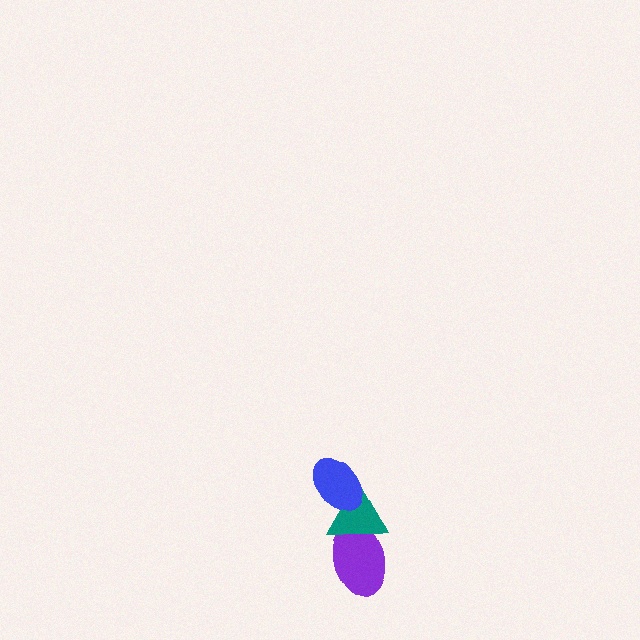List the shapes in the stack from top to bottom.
From top to bottom: the blue ellipse, the teal triangle, the purple ellipse.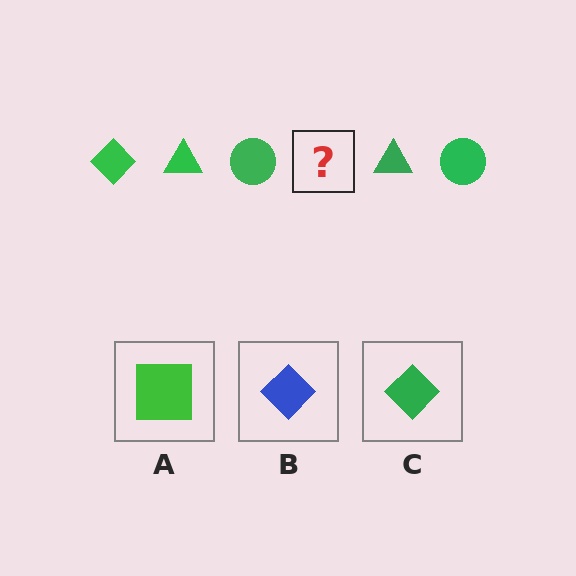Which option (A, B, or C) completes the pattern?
C.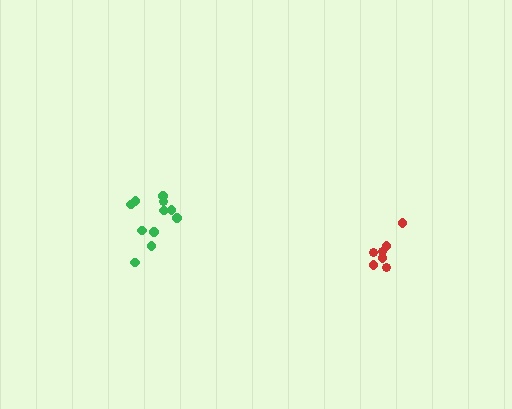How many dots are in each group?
Group 1: 7 dots, Group 2: 11 dots (18 total).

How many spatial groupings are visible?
There are 2 spatial groupings.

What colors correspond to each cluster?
The clusters are colored: red, green.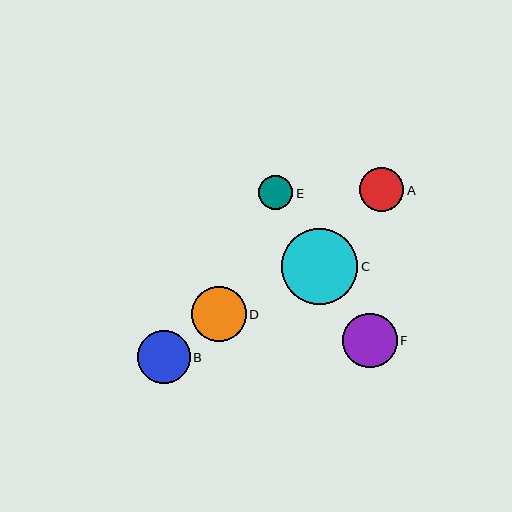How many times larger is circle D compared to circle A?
Circle D is approximately 1.2 times the size of circle A.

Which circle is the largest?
Circle C is the largest with a size of approximately 76 pixels.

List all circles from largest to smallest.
From largest to smallest: C, F, D, B, A, E.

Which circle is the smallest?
Circle E is the smallest with a size of approximately 34 pixels.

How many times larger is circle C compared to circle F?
Circle C is approximately 1.4 times the size of circle F.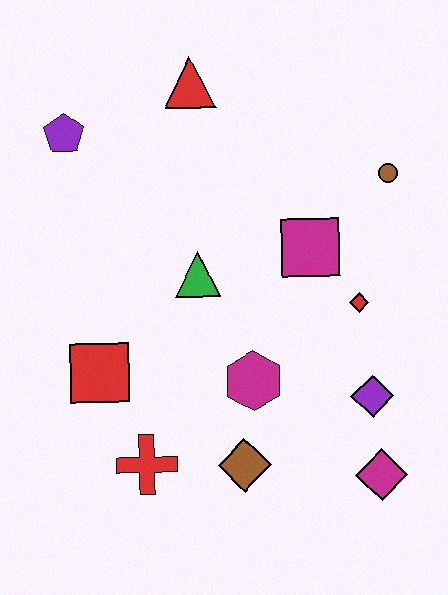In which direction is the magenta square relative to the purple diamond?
The magenta square is above the purple diamond.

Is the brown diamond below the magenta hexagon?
Yes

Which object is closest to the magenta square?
The red diamond is closest to the magenta square.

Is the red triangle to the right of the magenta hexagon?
No